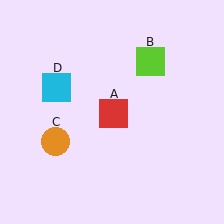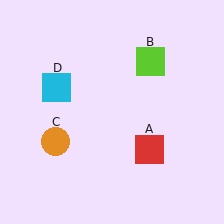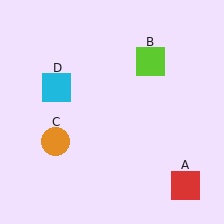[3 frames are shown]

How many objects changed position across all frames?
1 object changed position: red square (object A).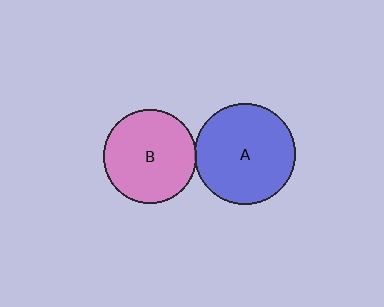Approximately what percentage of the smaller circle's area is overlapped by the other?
Approximately 5%.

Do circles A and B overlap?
Yes.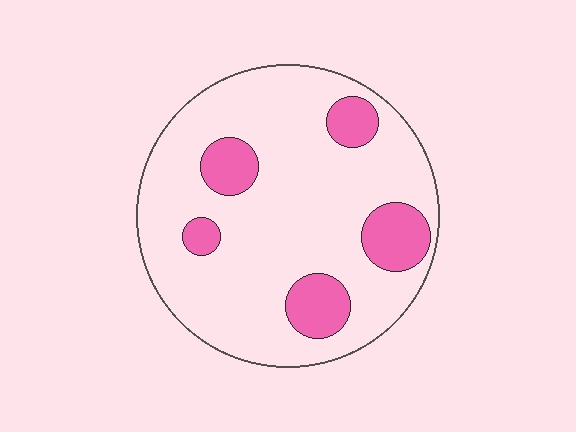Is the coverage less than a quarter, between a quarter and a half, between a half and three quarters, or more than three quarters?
Less than a quarter.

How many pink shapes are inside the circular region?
5.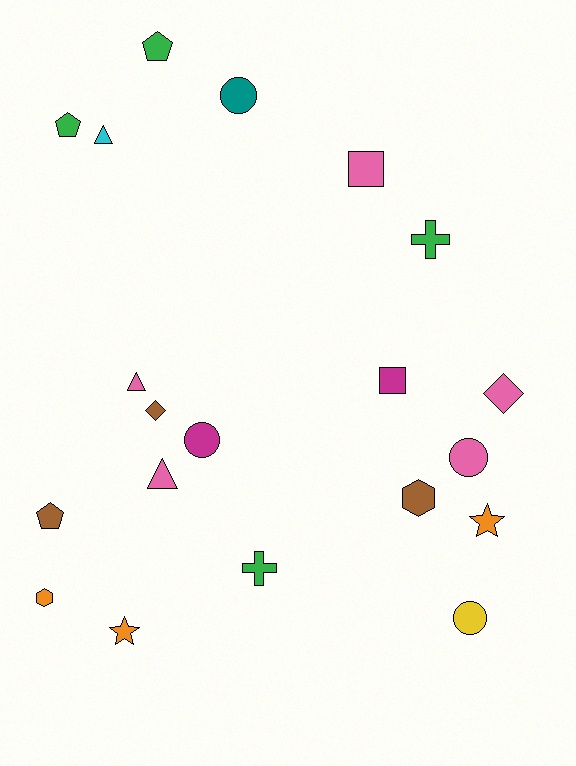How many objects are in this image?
There are 20 objects.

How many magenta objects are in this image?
There are 2 magenta objects.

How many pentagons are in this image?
There are 3 pentagons.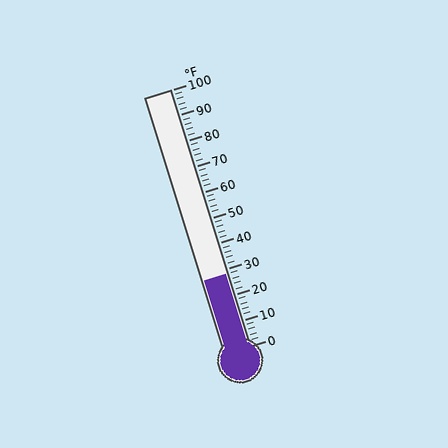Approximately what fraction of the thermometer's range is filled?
The thermometer is filled to approximately 30% of its range.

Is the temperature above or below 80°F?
The temperature is below 80°F.